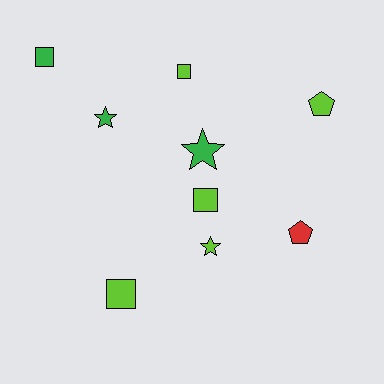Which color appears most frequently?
Lime, with 5 objects.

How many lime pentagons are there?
There is 1 lime pentagon.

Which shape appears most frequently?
Square, with 4 objects.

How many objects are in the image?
There are 9 objects.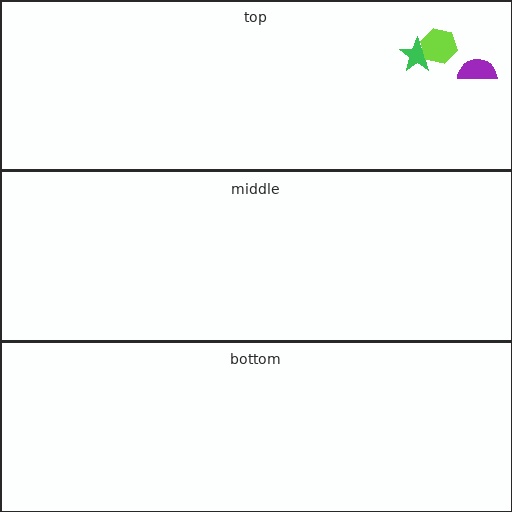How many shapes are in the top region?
3.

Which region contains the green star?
The top region.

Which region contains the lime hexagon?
The top region.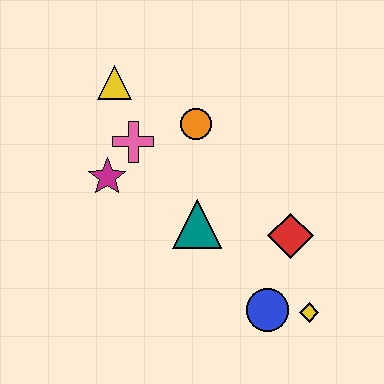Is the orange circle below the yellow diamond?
No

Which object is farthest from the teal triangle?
The yellow triangle is farthest from the teal triangle.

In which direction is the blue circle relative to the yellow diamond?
The blue circle is to the left of the yellow diamond.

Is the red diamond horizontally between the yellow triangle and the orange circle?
No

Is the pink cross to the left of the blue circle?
Yes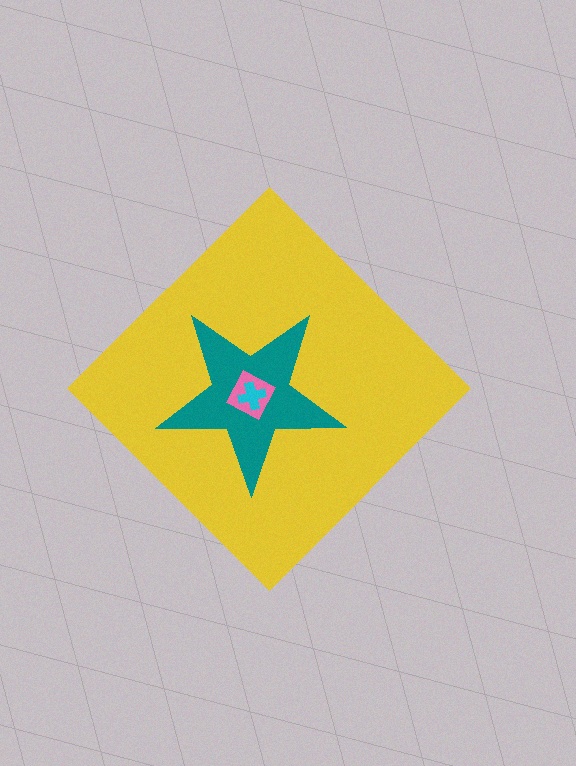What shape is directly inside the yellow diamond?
The teal star.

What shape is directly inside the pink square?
The cyan cross.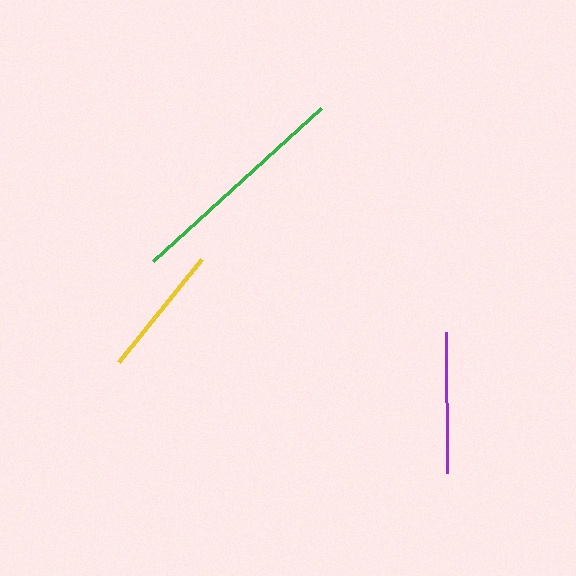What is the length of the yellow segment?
The yellow segment is approximately 133 pixels long.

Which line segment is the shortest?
The yellow line is the shortest at approximately 133 pixels.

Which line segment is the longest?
The green line is the longest at approximately 227 pixels.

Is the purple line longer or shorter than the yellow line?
The purple line is longer than the yellow line.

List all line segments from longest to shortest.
From longest to shortest: green, purple, yellow.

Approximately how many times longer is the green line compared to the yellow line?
The green line is approximately 1.7 times the length of the yellow line.